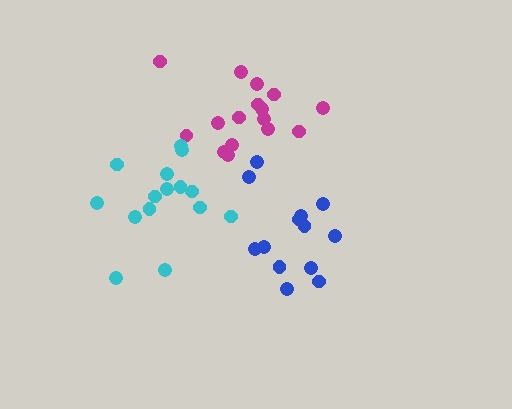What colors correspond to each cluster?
The clusters are colored: magenta, blue, cyan.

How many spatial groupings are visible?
There are 3 spatial groupings.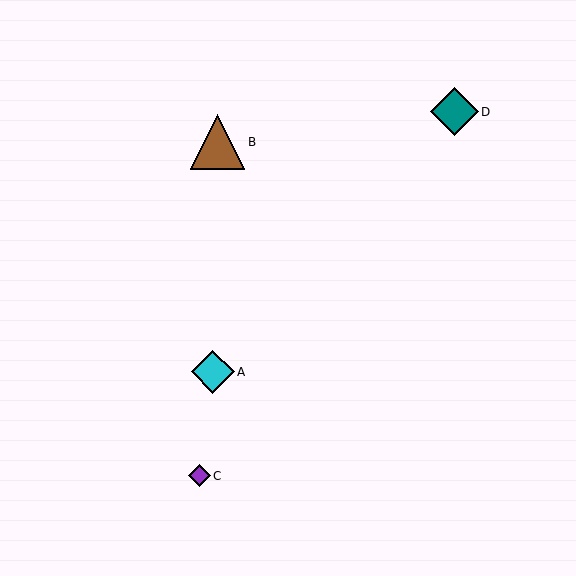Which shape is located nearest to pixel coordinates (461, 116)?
The teal diamond (labeled D) at (454, 112) is nearest to that location.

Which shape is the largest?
The brown triangle (labeled B) is the largest.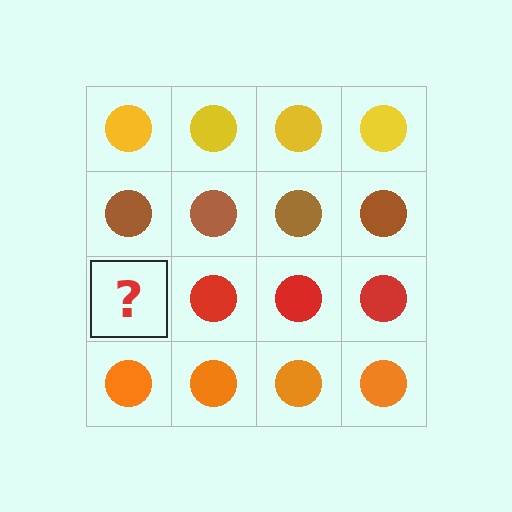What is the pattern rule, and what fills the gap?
The rule is that each row has a consistent color. The gap should be filled with a red circle.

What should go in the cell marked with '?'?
The missing cell should contain a red circle.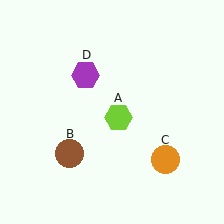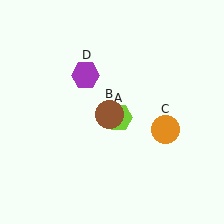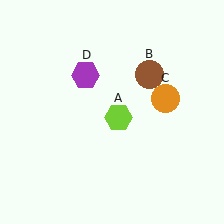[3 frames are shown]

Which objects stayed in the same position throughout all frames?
Lime hexagon (object A) and purple hexagon (object D) remained stationary.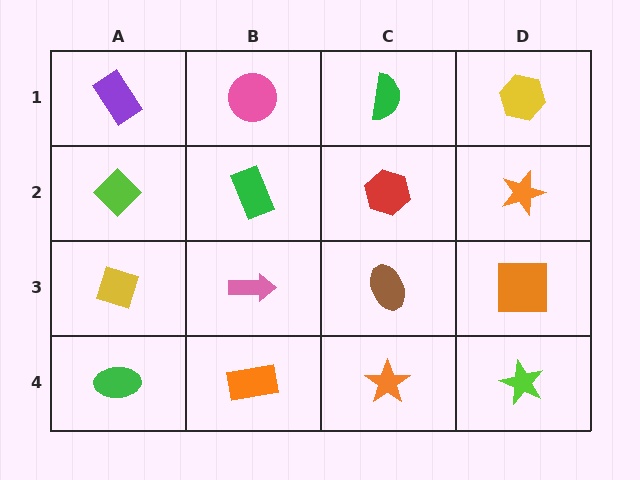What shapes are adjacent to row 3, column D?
An orange star (row 2, column D), a lime star (row 4, column D), a brown ellipse (row 3, column C).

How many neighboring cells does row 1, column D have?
2.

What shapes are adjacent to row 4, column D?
An orange square (row 3, column D), an orange star (row 4, column C).